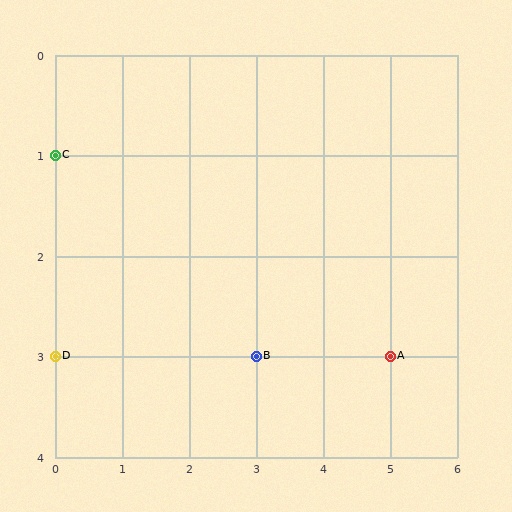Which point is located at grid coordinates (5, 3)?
Point A is at (5, 3).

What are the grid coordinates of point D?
Point D is at grid coordinates (0, 3).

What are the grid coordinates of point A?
Point A is at grid coordinates (5, 3).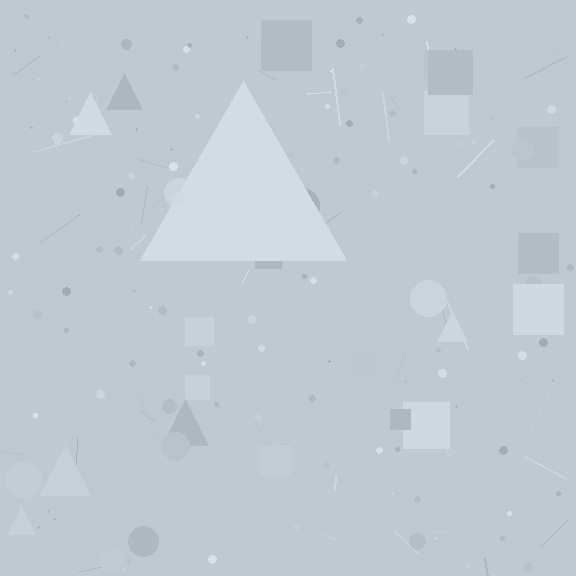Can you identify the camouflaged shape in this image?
The camouflaged shape is a triangle.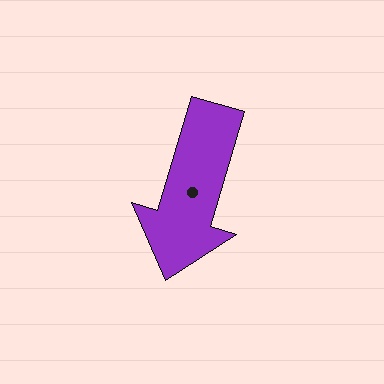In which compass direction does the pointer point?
South.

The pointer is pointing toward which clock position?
Roughly 7 o'clock.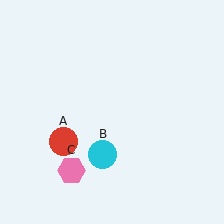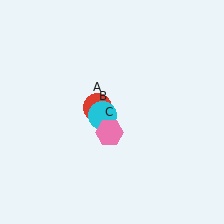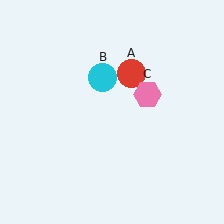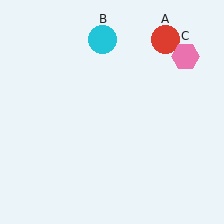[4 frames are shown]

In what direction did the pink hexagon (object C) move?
The pink hexagon (object C) moved up and to the right.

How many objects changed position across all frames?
3 objects changed position: red circle (object A), cyan circle (object B), pink hexagon (object C).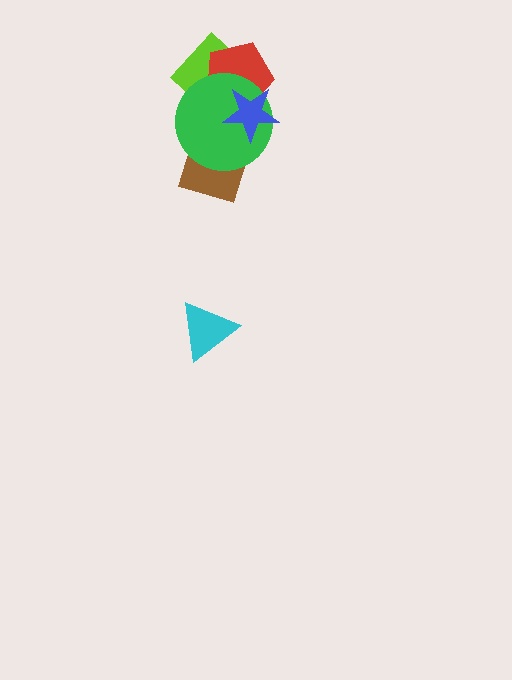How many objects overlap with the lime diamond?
3 objects overlap with the lime diamond.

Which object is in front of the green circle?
The blue star is in front of the green circle.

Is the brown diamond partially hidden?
Yes, it is partially covered by another shape.